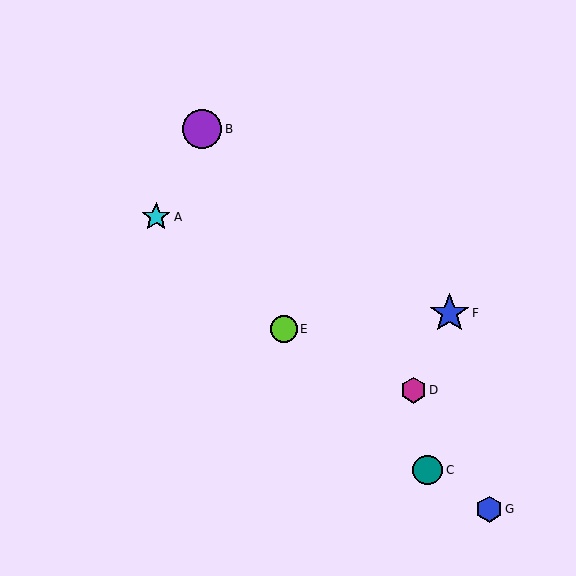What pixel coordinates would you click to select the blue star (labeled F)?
Click at (449, 313) to select the blue star F.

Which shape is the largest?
The blue star (labeled F) is the largest.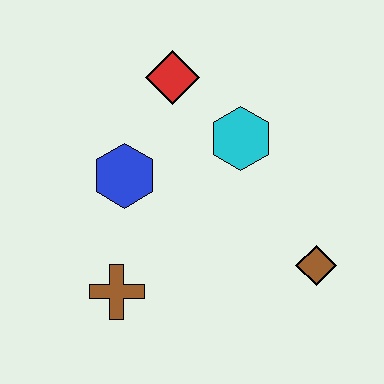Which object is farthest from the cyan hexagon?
The brown cross is farthest from the cyan hexagon.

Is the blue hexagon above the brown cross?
Yes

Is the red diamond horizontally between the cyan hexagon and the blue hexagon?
Yes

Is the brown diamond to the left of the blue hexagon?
No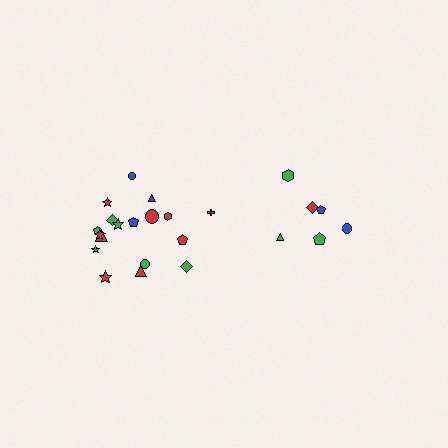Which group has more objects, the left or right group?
The left group.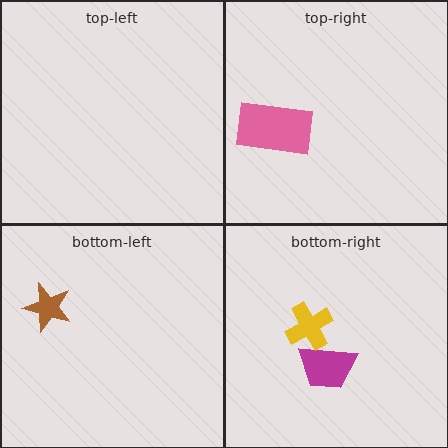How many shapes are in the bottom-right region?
2.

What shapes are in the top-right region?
The pink rectangle.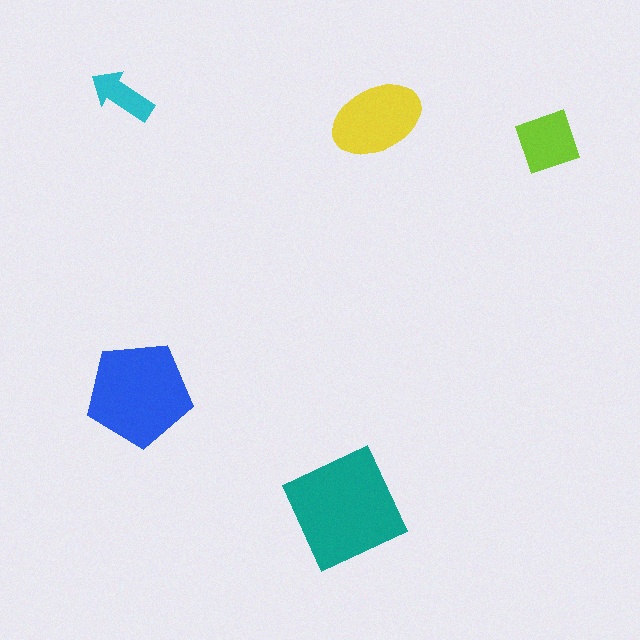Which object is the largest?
The teal square.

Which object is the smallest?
The cyan arrow.